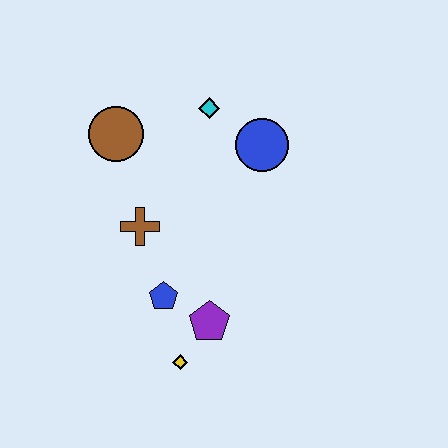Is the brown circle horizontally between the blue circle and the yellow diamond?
No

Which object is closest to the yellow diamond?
The purple pentagon is closest to the yellow diamond.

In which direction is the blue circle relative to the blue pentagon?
The blue circle is above the blue pentagon.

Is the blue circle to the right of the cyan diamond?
Yes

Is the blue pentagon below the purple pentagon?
No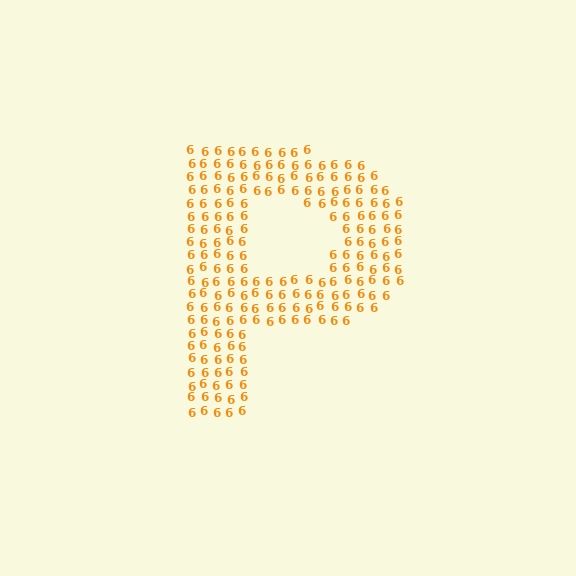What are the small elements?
The small elements are digit 6's.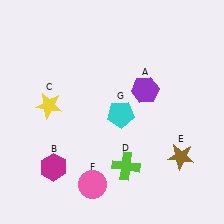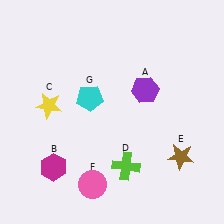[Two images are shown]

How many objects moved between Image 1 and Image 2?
1 object moved between the two images.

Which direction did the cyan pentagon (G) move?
The cyan pentagon (G) moved left.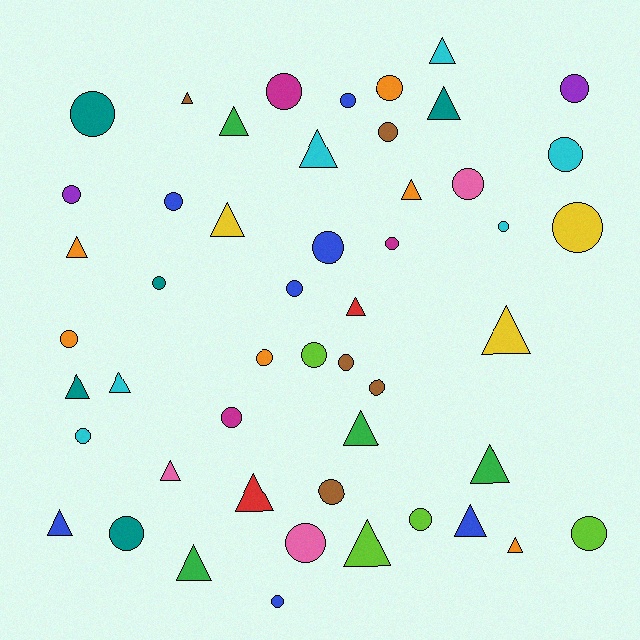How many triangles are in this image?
There are 21 triangles.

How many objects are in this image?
There are 50 objects.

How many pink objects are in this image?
There are 3 pink objects.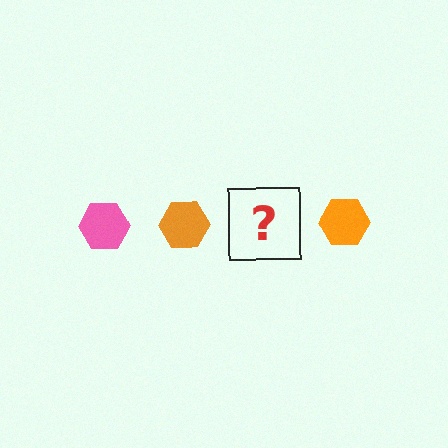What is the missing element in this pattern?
The missing element is a pink hexagon.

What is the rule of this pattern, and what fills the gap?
The rule is that the pattern cycles through pink, orange hexagons. The gap should be filled with a pink hexagon.